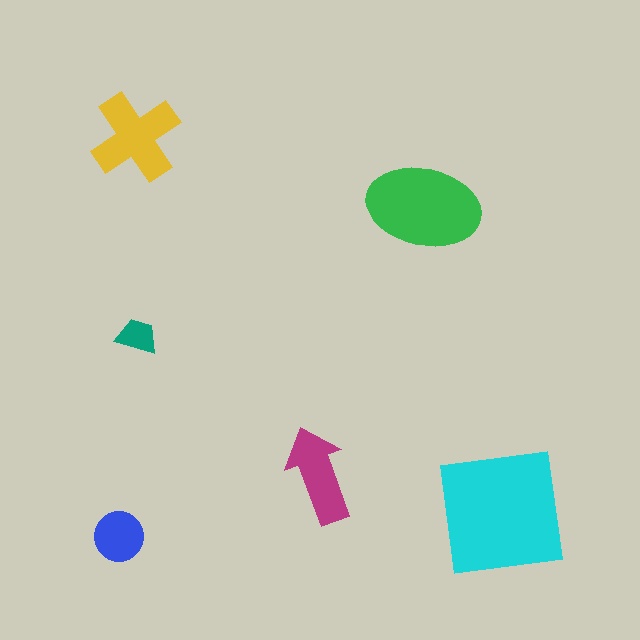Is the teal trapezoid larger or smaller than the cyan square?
Smaller.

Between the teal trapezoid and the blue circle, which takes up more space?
The blue circle.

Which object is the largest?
The cyan square.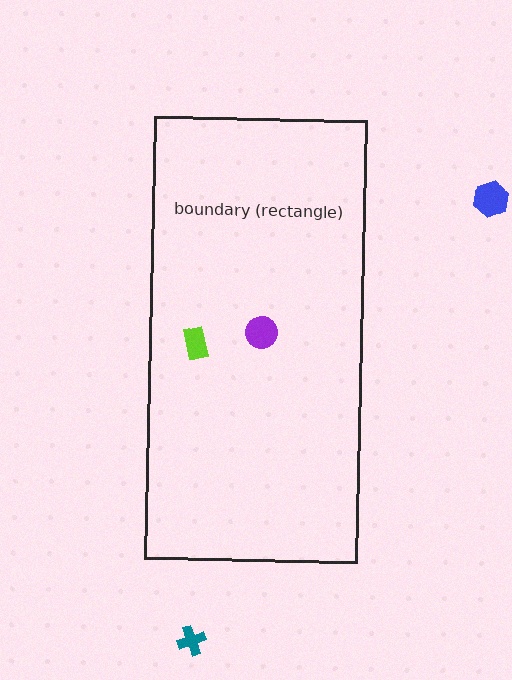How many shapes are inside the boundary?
2 inside, 2 outside.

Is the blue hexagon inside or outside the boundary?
Outside.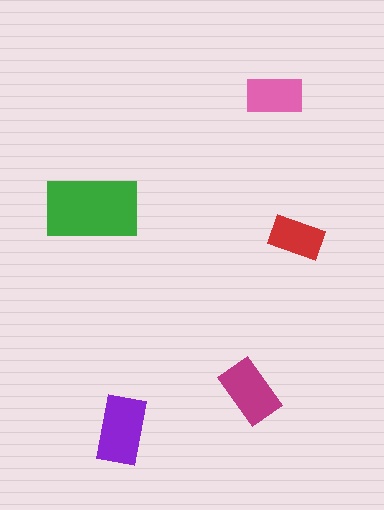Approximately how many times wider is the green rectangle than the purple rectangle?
About 1.5 times wider.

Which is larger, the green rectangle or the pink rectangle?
The green one.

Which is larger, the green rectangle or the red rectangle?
The green one.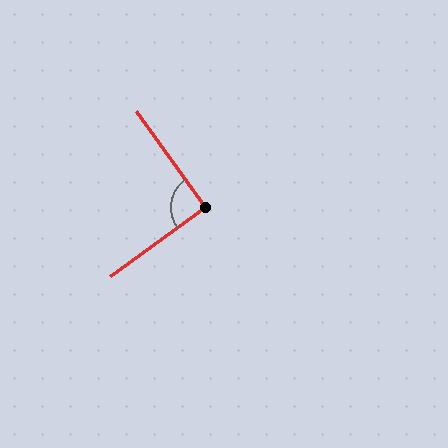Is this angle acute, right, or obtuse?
It is approximately a right angle.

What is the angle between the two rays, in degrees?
Approximately 90 degrees.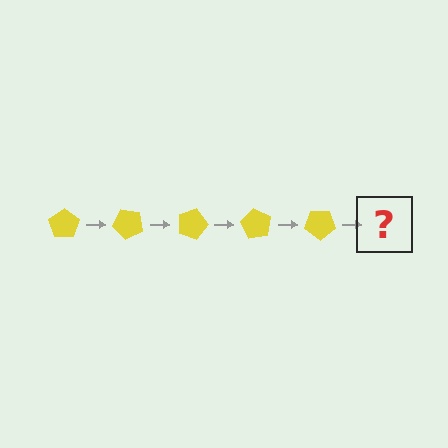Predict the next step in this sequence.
The next step is a yellow pentagon rotated 225 degrees.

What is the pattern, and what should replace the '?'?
The pattern is that the pentagon rotates 45 degrees each step. The '?' should be a yellow pentagon rotated 225 degrees.